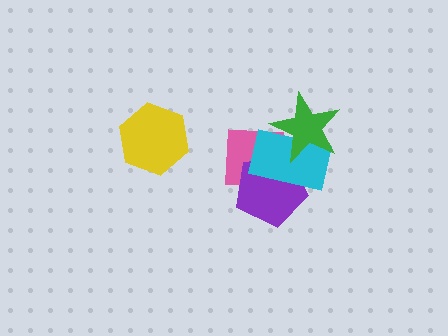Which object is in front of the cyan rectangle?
The green star is in front of the cyan rectangle.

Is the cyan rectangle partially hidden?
Yes, it is partially covered by another shape.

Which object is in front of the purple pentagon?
The cyan rectangle is in front of the purple pentagon.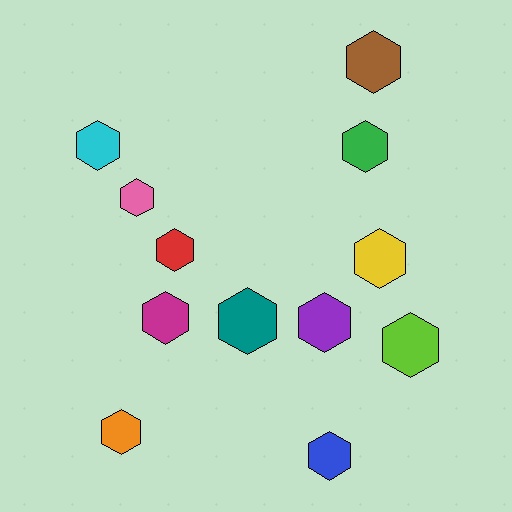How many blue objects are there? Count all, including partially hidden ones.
There is 1 blue object.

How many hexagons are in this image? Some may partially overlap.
There are 12 hexagons.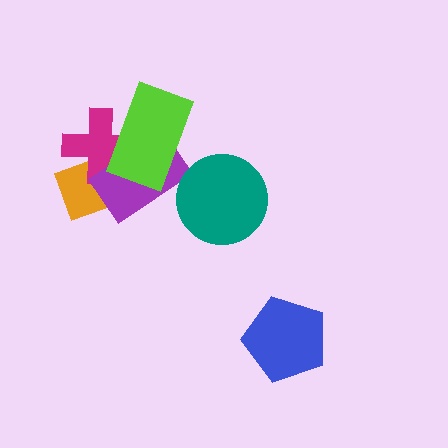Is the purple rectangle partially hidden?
Yes, it is partially covered by another shape.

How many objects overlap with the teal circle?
0 objects overlap with the teal circle.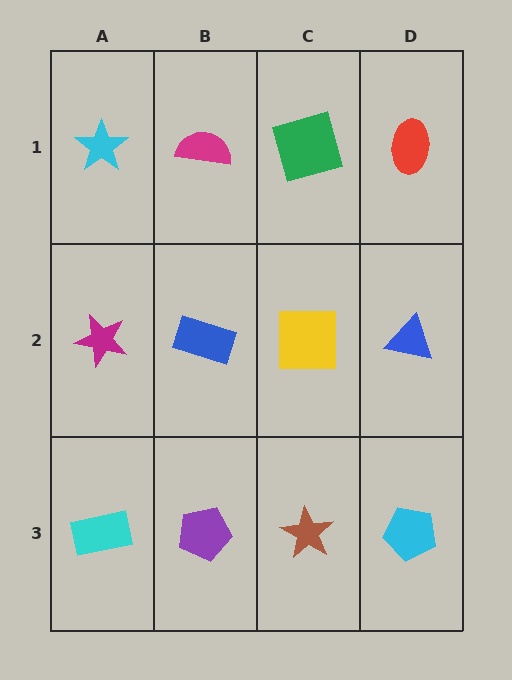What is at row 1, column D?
A red ellipse.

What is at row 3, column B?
A purple pentagon.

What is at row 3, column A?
A cyan rectangle.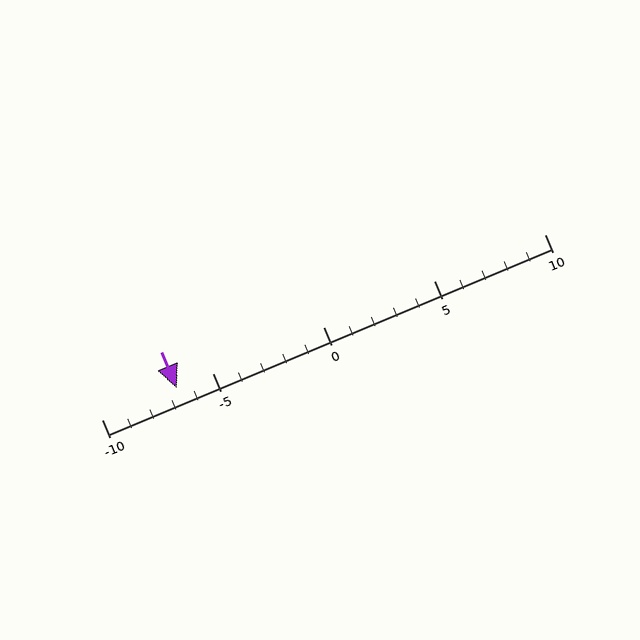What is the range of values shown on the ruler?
The ruler shows values from -10 to 10.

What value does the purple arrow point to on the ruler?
The purple arrow points to approximately -7.